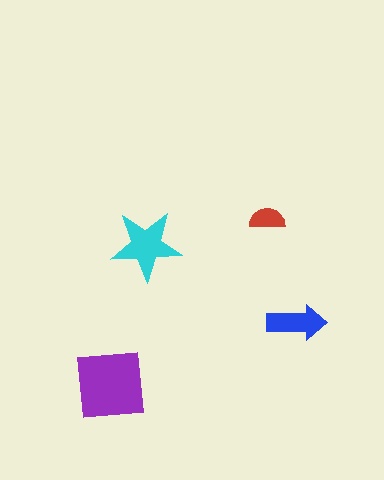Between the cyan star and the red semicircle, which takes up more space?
The cyan star.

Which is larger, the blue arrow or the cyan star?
The cyan star.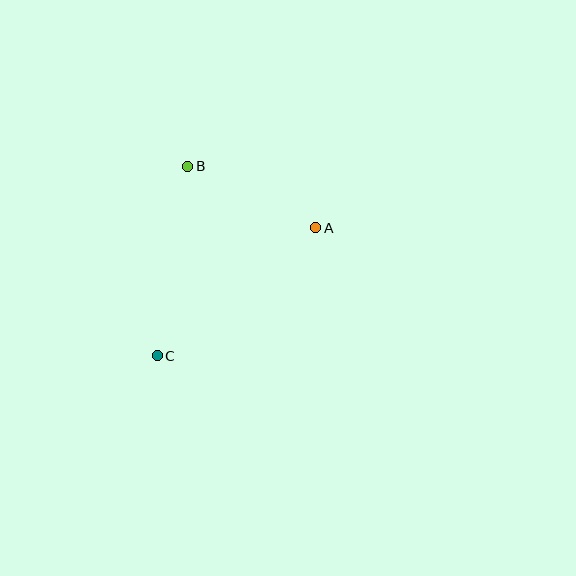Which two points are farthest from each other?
Points A and C are farthest from each other.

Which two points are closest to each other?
Points A and B are closest to each other.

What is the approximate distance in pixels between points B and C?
The distance between B and C is approximately 192 pixels.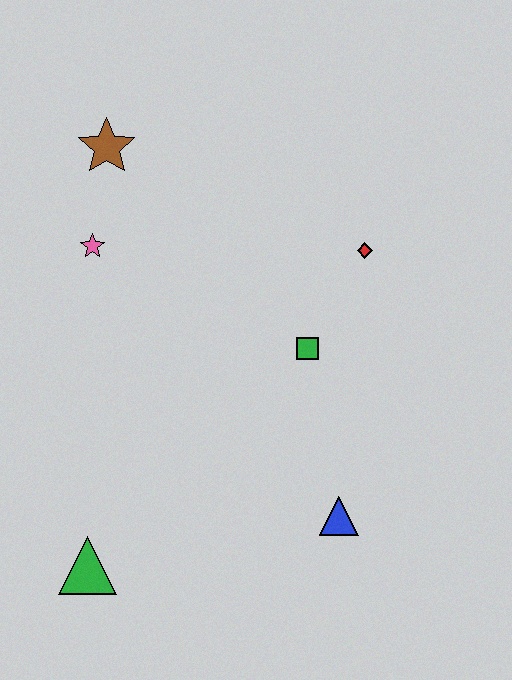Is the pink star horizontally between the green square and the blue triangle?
No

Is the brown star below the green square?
No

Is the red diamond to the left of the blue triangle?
No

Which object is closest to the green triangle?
The blue triangle is closest to the green triangle.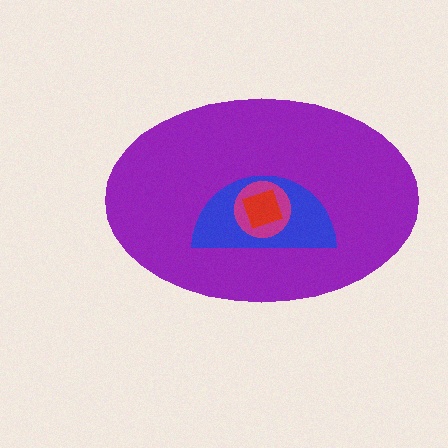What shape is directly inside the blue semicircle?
The magenta circle.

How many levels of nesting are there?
4.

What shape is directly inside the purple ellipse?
The blue semicircle.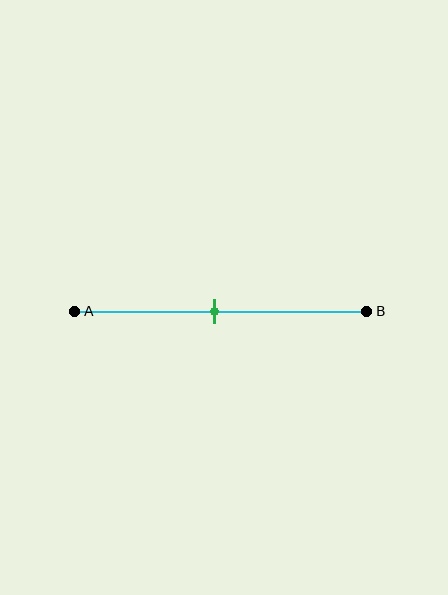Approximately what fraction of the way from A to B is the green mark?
The green mark is approximately 50% of the way from A to B.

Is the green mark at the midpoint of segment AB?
Yes, the mark is approximately at the midpoint.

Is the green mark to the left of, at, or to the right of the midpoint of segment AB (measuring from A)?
The green mark is approximately at the midpoint of segment AB.